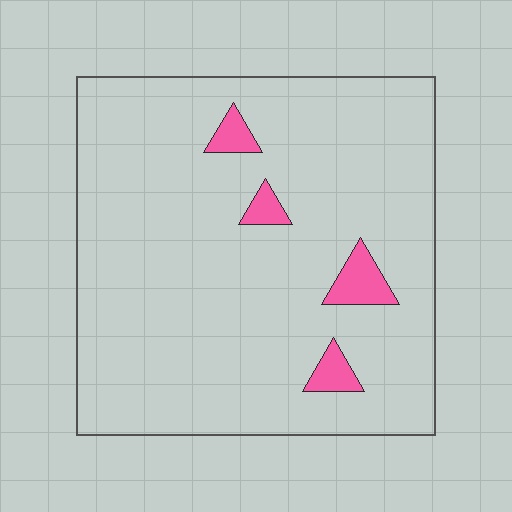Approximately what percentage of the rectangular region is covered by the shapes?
Approximately 5%.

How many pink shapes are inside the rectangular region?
4.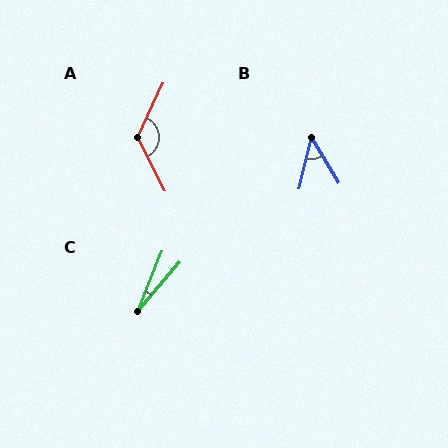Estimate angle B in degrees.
Approximately 45 degrees.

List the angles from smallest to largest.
C (19°), B (45°), A (127°).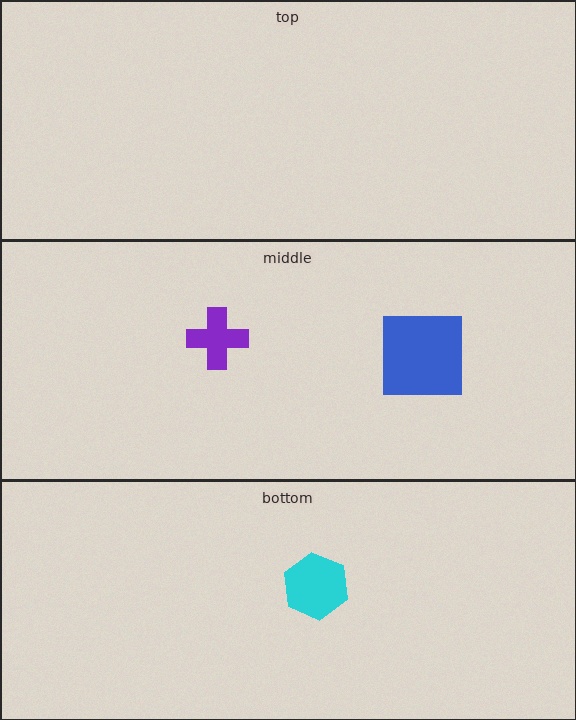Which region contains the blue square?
The middle region.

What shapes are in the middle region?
The purple cross, the blue square.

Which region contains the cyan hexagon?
The bottom region.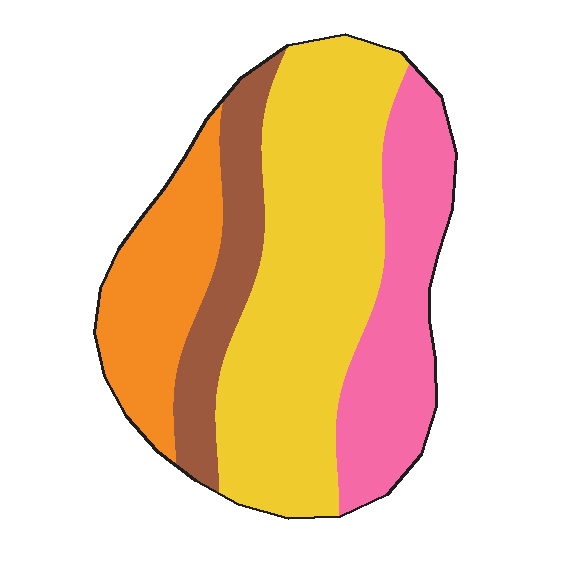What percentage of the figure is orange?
Orange covers around 20% of the figure.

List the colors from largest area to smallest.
From largest to smallest: yellow, pink, orange, brown.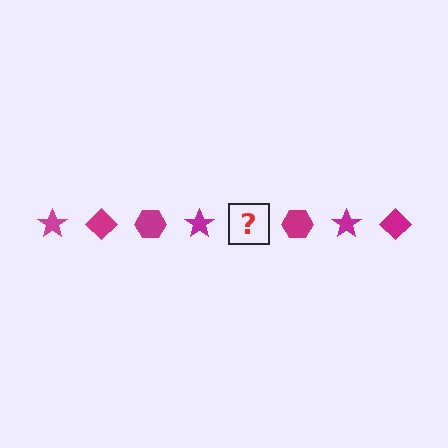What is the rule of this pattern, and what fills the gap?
The rule is that the pattern cycles through star, diamond, hexagon shapes in magenta. The gap should be filled with a magenta diamond.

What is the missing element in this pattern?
The missing element is a magenta diamond.